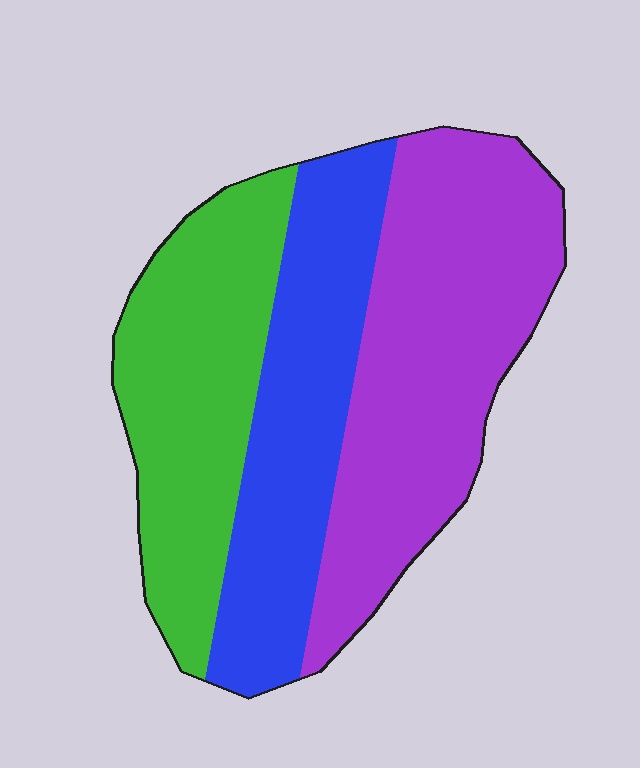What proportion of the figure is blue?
Blue takes up about one quarter (1/4) of the figure.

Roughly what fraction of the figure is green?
Green covers roughly 30% of the figure.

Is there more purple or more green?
Purple.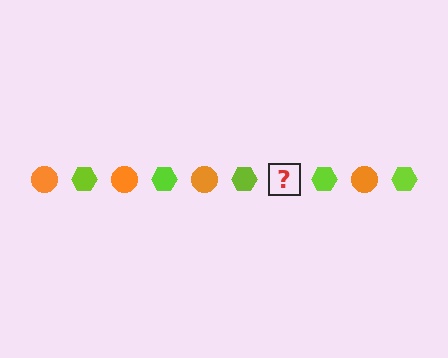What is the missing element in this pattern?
The missing element is an orange circle.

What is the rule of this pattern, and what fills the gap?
The rule is that the pattern alternates between orange circle and lime hexagon. The gap should be filled with an orange circle.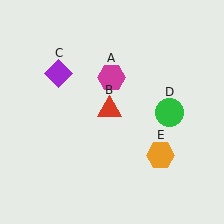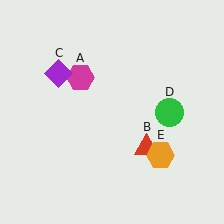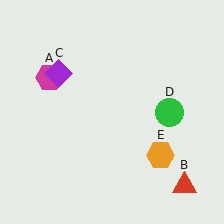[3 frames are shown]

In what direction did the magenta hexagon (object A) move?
The magenta hexagon (object A) moved left.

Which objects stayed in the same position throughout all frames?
Purple diamond (object C) and green circle (object D) and orange hexagon (object E) remained stationary.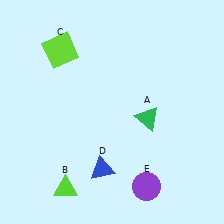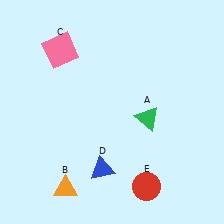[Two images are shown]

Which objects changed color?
B changed from lime to orange. C changed from lime to pink. E changed from purple to red.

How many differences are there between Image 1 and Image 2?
There are 3 differences between the two images.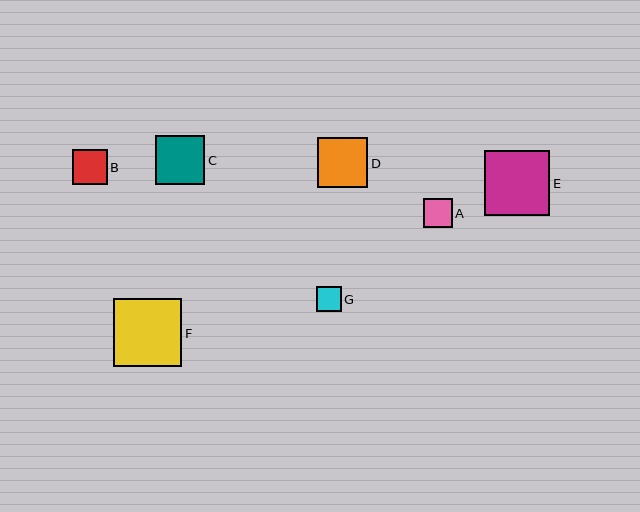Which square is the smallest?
Square G is the smallest with a size of approximately 25 pixels.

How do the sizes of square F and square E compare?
Square F and square E are approximately the same size.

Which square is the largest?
Square F is the largest with a size of approximately 68 pixels.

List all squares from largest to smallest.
From largest to smallest: F, E, D, C, B, A, G.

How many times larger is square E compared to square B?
Square E is approximately 1.9 times the size of square B.